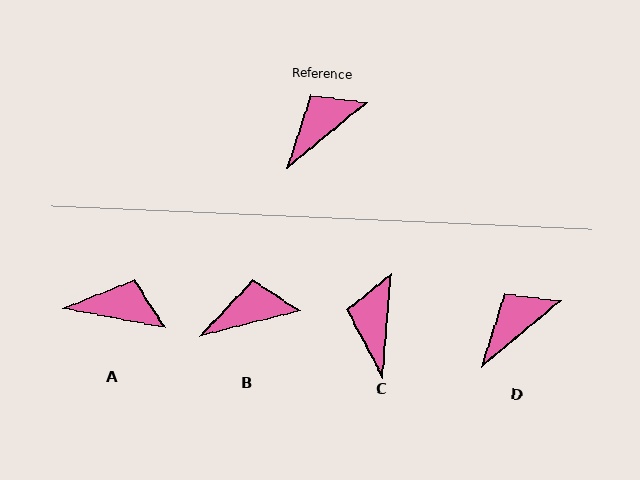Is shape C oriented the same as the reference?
No, it is off by about 46 degrees.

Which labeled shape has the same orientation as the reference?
D.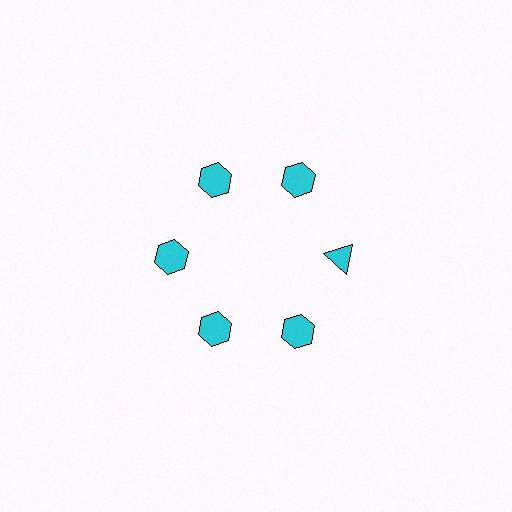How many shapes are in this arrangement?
There are 6 shapes arranged in a ring pattern.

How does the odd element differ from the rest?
It has a different shape: triangle instead of hexagon.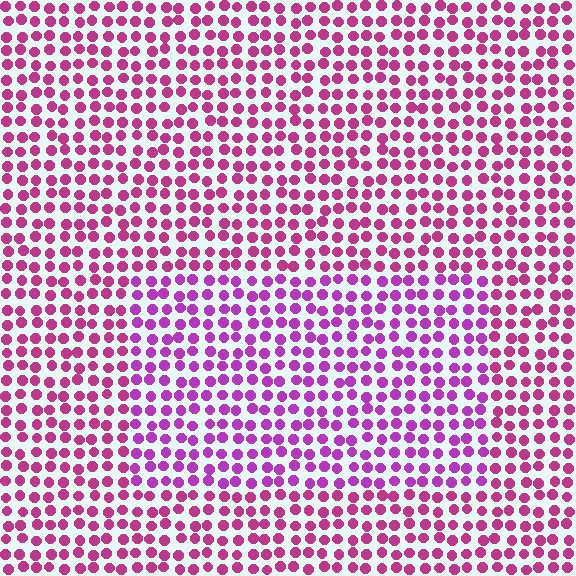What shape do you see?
I see a rectangle.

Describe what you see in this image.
The image is filled with small magenta elements in a uniform arrangement. A rectangle-shaped region is visible where the elements are tinted to a slightly different hue, forming a subtle color boundary.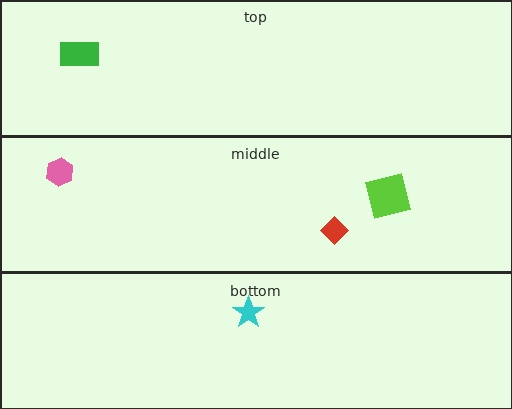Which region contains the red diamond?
The middle region.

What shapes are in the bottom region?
The cyan star.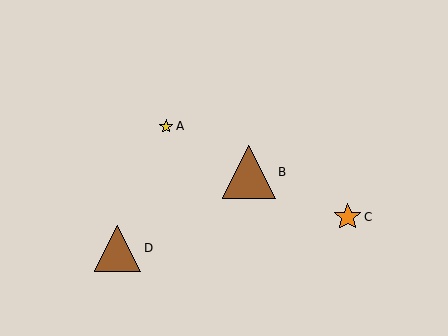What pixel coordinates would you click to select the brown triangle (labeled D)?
Click at (118, 248) to select the brown triangle D.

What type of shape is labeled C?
Shape C is an orange star.